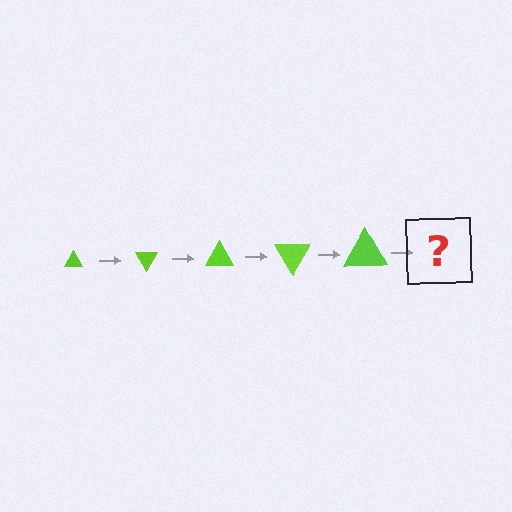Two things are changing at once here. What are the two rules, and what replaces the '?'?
The two rules are that the triangle grows larger each step and it rotates 60 degrees each step. The '?' should be a triangle, larger than the previous one and rotated 300 degrees from the start.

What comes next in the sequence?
The next element should be a triangle, larger than the previous one and rotated 300 degrees from the start.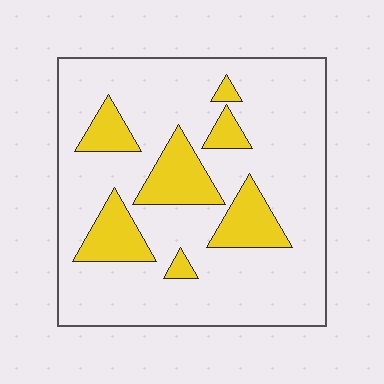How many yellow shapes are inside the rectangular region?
7.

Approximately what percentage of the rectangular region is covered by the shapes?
Approximately 20%.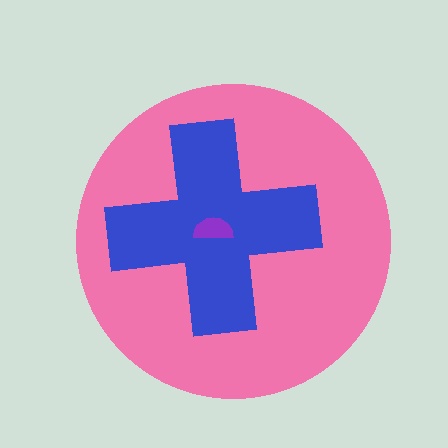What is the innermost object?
The purple semicircle.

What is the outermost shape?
The pink circle.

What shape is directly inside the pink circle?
The blue cross.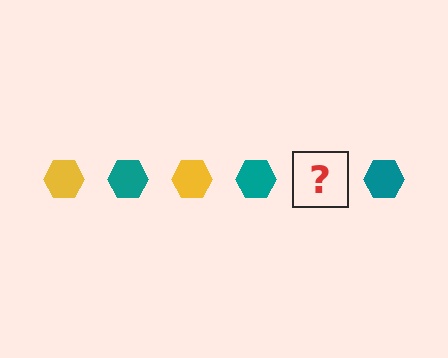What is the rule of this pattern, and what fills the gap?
The rule is that the pattern cycles through yellow, teal hexagons. The gap should be filled with a yellow hexagon.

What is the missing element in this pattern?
The missing element is a yellow hexagon.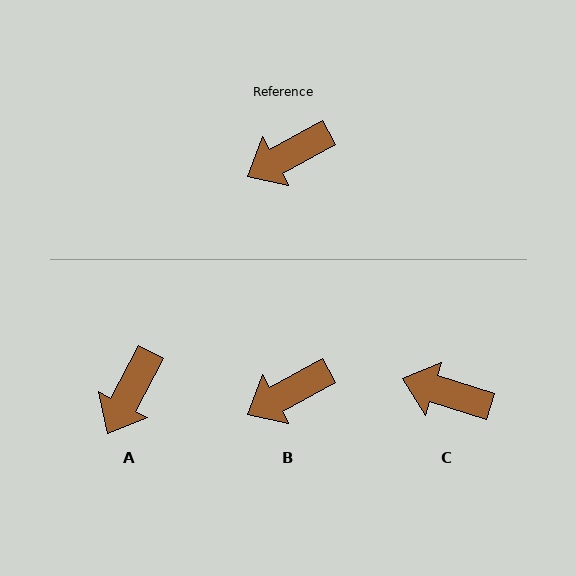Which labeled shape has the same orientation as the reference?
B.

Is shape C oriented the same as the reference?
No, it is off by about 46 degrees.